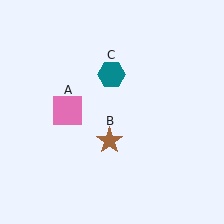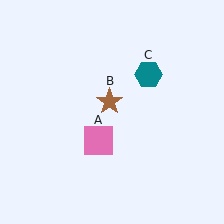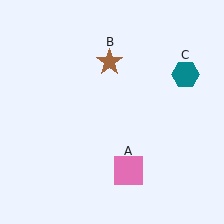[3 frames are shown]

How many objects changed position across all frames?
3 objects changed position: pink square (object A), brown star (object B), teal hexagon (object C).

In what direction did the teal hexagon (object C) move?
The teal hexagon (object C) moved right.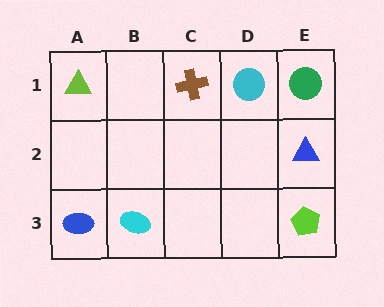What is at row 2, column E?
A blue triangle.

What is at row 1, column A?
A lime triangle.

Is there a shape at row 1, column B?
No, that cell is empty.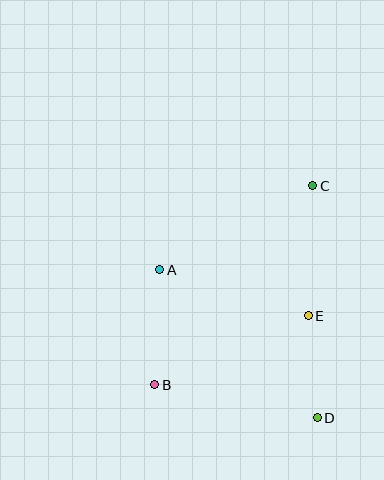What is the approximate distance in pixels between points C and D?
The distance between C and D is approximately 232 pixels.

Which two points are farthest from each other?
Points B and C are farthest from each other.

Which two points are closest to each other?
Points D and E are closest to each other.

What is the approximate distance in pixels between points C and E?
The distance between C and E is approximately 130 pixels.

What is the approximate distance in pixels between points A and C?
The distance between A and C is approximately 175 pixels.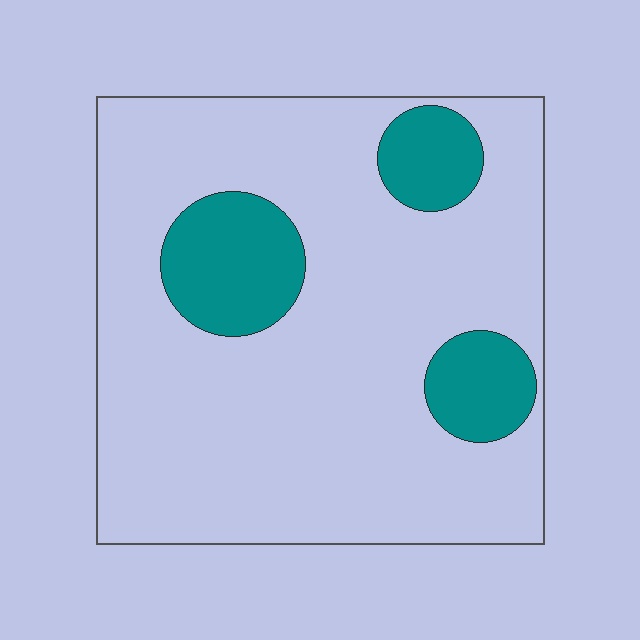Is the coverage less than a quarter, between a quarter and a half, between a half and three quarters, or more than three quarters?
Less than a quarter.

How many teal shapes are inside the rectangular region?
3.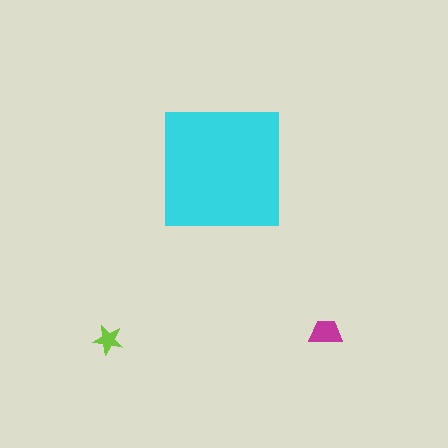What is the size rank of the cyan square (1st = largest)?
1st.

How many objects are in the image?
There are 3 objects in the image.